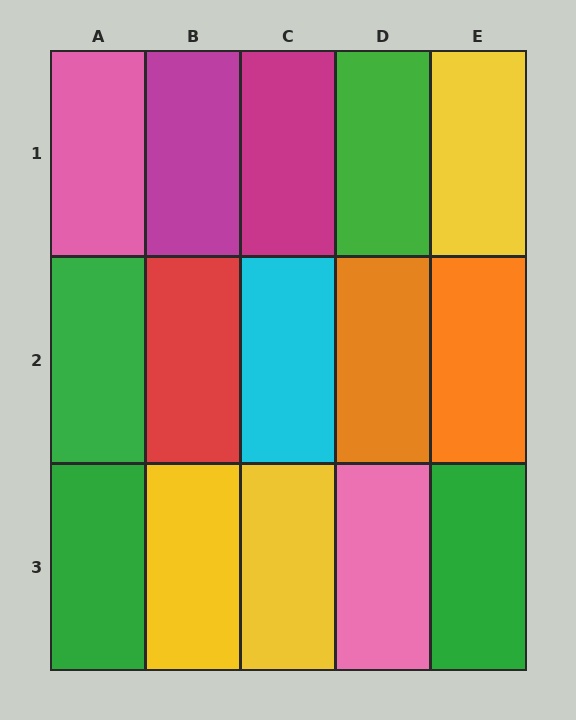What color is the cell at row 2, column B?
Red.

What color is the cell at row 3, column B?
Yellow.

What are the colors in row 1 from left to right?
Pink, magenta, magenta, green, yellow.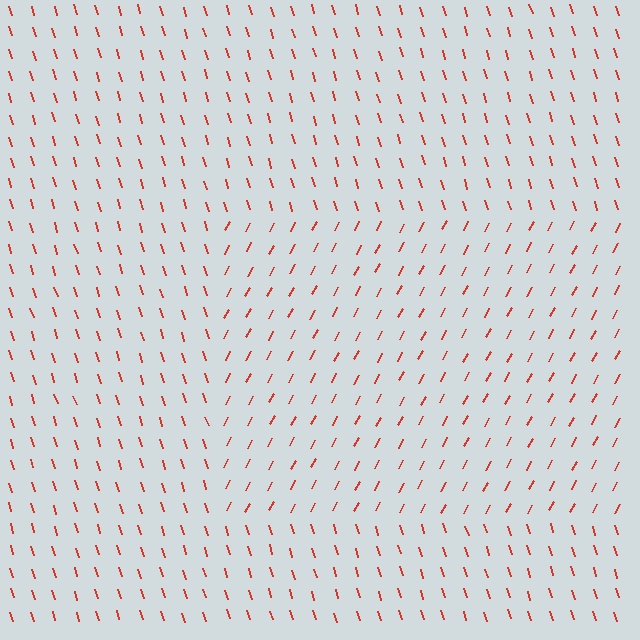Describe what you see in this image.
The image is filled with small red line segments. A rectangle region in the image has lines oriented differently from the surrounding lines, creating a visible texture boundary.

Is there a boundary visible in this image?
Yes, there is a texture boundary formed by a change in line orientation.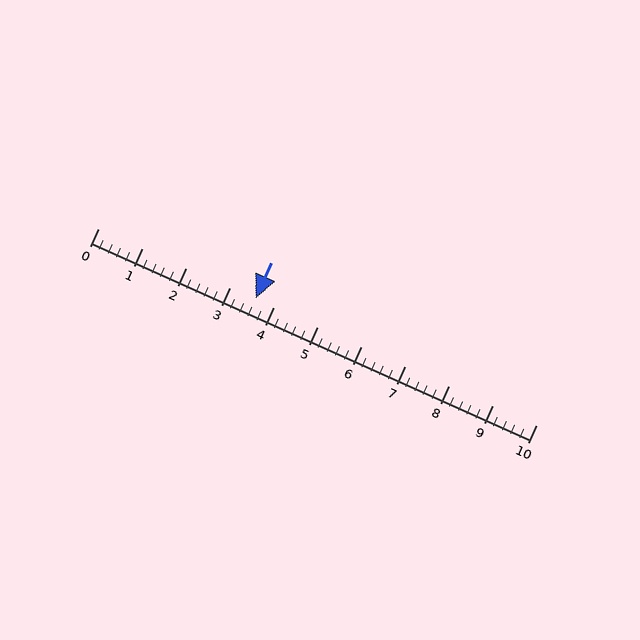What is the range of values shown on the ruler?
The ruler shows values from 0 to 10.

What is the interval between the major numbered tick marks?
The major tick marks are spaced 1 units apart.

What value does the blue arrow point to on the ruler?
The blue arrow points to approximately 3.6.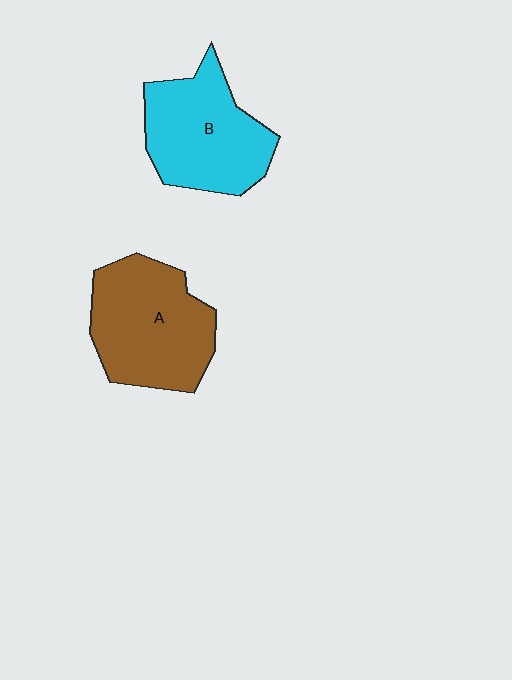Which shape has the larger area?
Shape A (brown).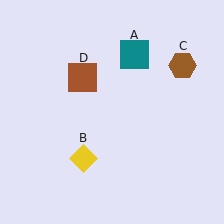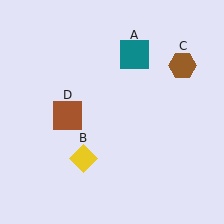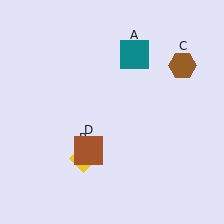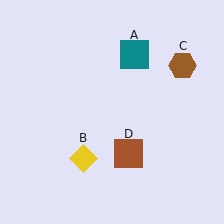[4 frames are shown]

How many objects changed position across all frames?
1 object changed position: brown square (object D).